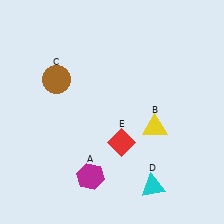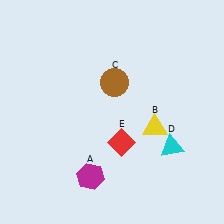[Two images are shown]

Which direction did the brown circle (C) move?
The brown circle (C) moved right.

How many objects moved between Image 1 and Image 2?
2 objects moved between the two images.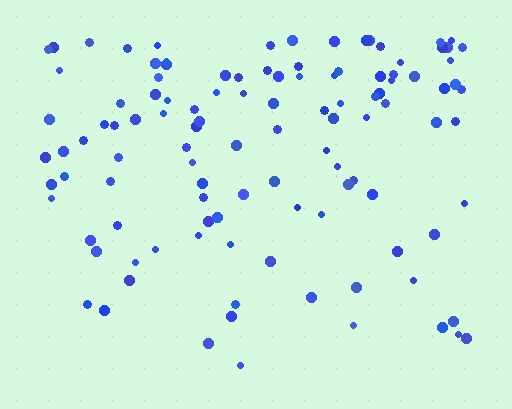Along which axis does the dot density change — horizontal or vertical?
Vertical.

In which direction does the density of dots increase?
From bottom to top, with the top side densest.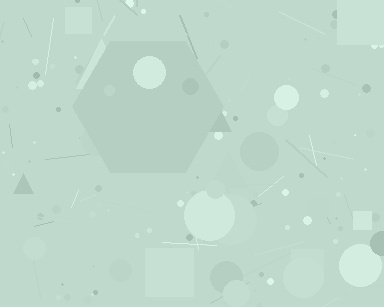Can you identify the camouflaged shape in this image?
The camouflaged shape is a hexagon.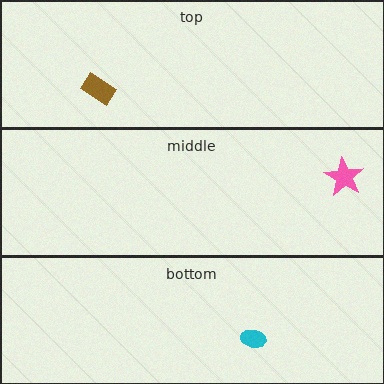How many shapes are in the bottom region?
1.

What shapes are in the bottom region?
The cyan ellipse.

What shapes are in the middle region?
The pink star.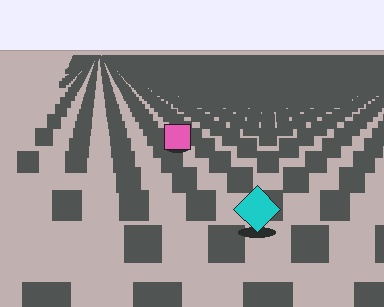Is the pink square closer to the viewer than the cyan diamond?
No. The cyan diamond is closer — you can tell from the texture gradient: the ground texture is coarser near it.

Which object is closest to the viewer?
The cyan diamond is closest. The texture marks near it are larger and more spread out.